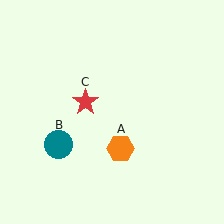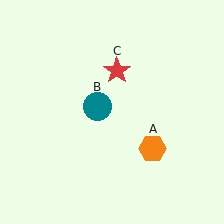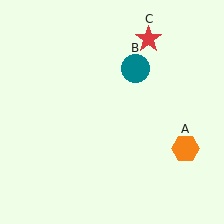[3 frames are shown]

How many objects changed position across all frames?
3 objects changed position: orange hexagon (object A), teal circle (object B), red star (object C).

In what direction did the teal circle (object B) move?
The teal circle (object B) moved up and to the right.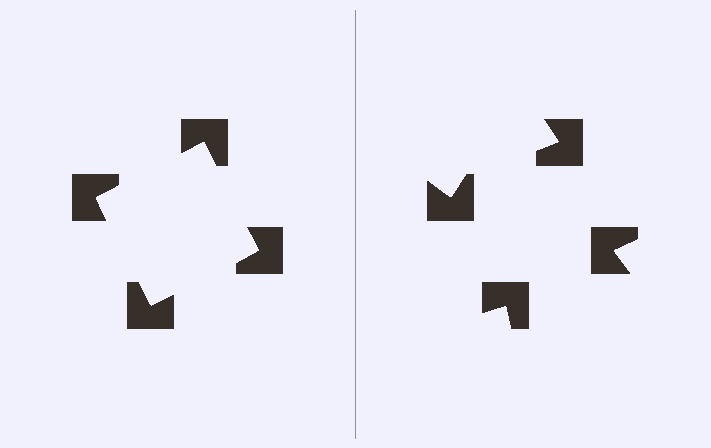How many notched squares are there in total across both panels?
8 — 4 on each side.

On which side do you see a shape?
An illusory square appears on the left side. On the right side the wedge cuts are rotated, so no coherent shape forms.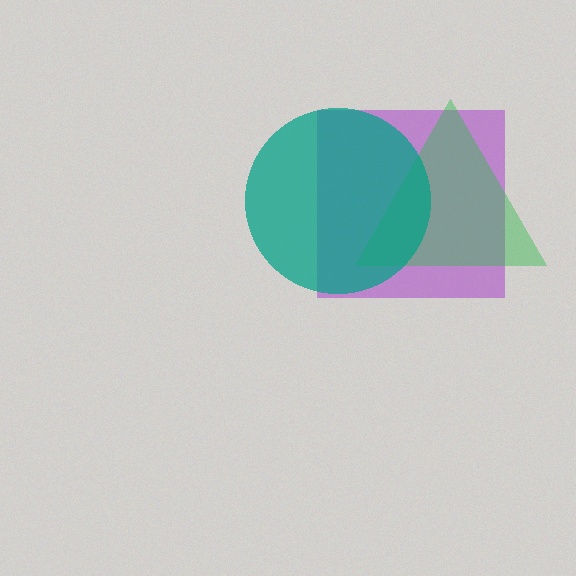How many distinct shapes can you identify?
There are 3 distinct shapes: a purple square, a green triangle, a teal circle.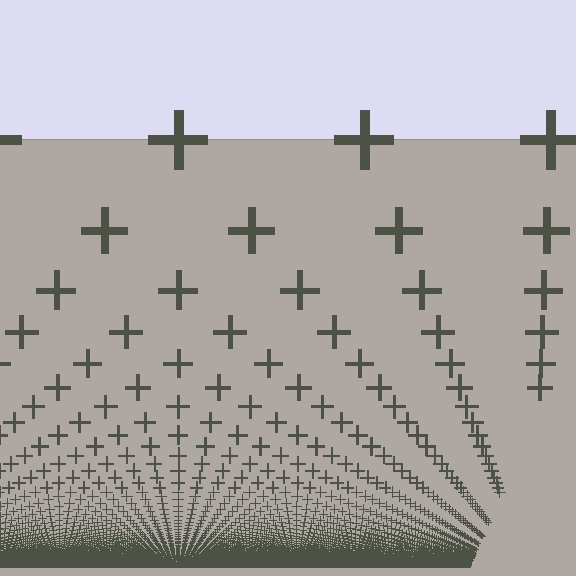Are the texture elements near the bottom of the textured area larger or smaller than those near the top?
Smaller. The gradient is inverted — elements near the bottom are smaller and denser.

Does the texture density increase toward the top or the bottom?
Density increases toward the bottom.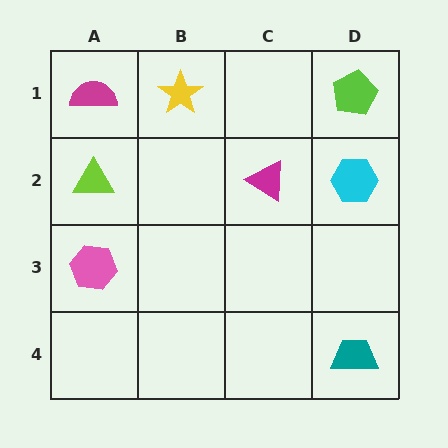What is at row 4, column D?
A teal trapezoid.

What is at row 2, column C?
A magenta triangle.